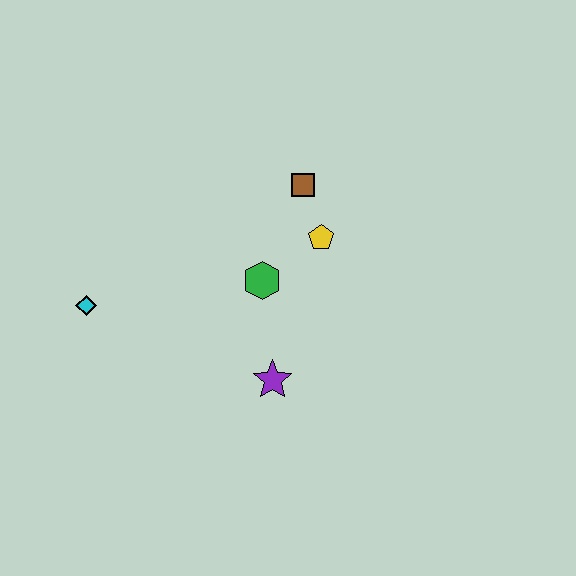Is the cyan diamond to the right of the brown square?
No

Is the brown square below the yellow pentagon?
No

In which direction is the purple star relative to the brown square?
The purple star is below the brown square.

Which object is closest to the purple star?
The green hexagon is closest to the purple star.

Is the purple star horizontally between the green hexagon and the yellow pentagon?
Yes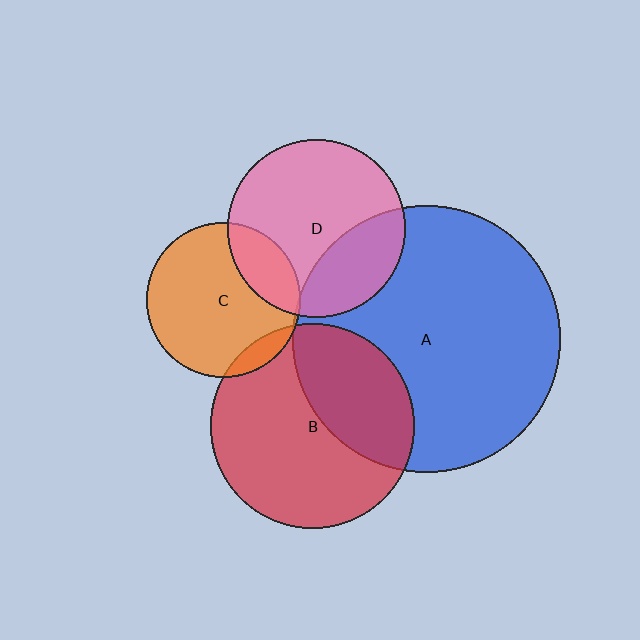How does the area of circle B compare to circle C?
Approximately 1.8 times.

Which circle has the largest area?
Circle A (blue).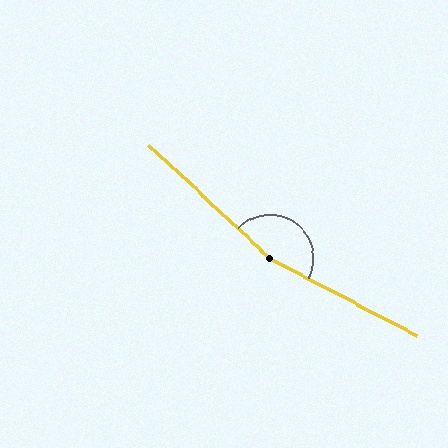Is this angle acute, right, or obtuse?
It is obtuse.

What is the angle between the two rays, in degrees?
Approximately 164 degrees.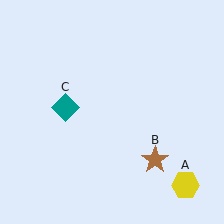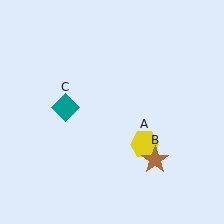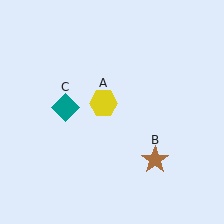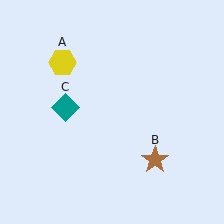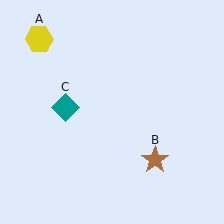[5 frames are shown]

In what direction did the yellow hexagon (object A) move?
The yellow hexagon (object A) moved up and to the left.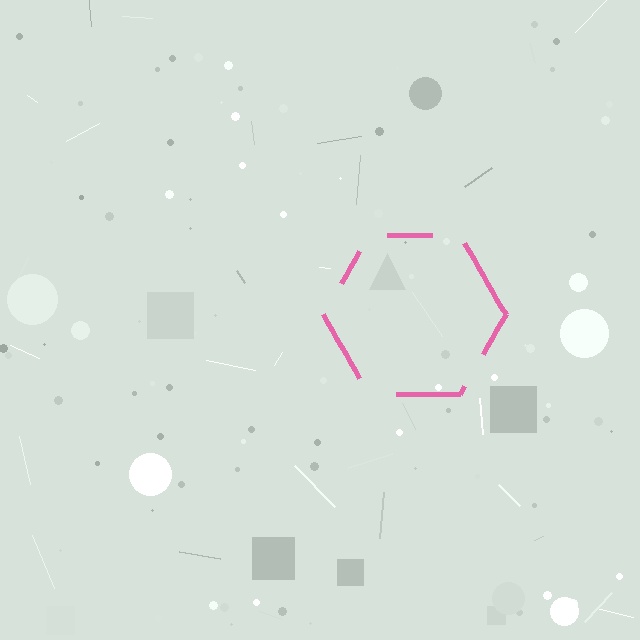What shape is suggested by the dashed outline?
The dashed outline suggests a hexagon.